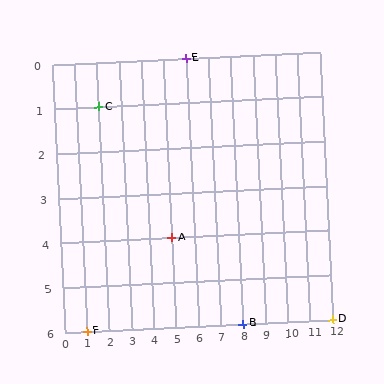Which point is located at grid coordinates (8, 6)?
Point B is at (8, 6).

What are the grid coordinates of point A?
Point A is at grid coordinates (5, 4).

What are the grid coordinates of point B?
Point B is at grid coordinates (8, 6).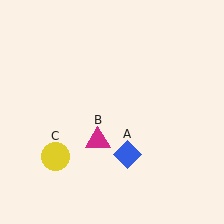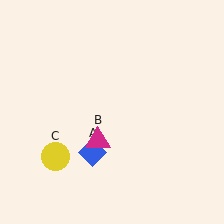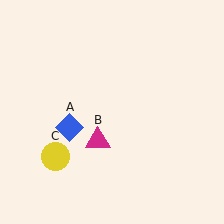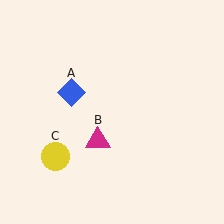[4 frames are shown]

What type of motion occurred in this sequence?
The blue diamond (object A) rotated clockwise around the center of the scene.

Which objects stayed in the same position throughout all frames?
Magenta triangle (object B) and yellow circle (object C) remained stationary.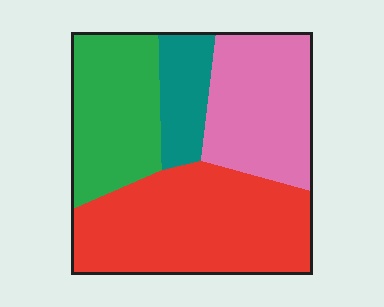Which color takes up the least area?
Teal, at roughly 10%.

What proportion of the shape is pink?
Pink takes up about one quarter (1/4) of the shape.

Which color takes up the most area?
Red, at roughly 40%.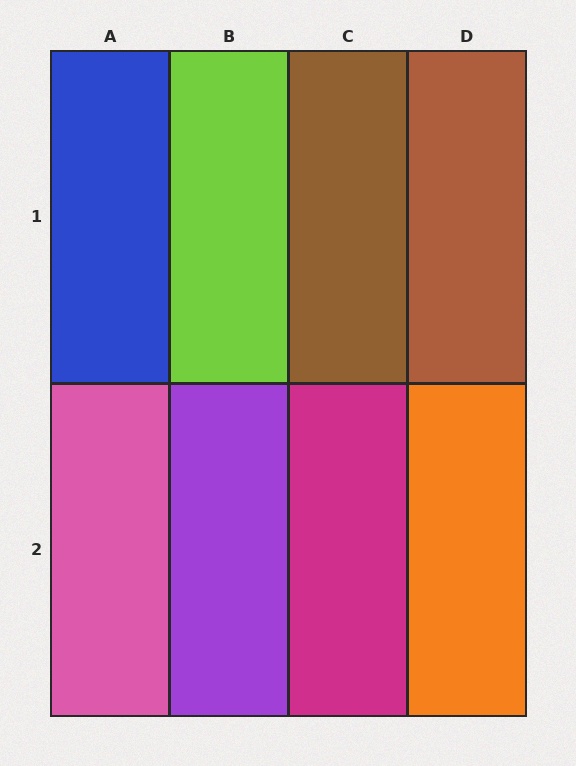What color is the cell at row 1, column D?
Brown.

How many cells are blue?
1 cell is blue.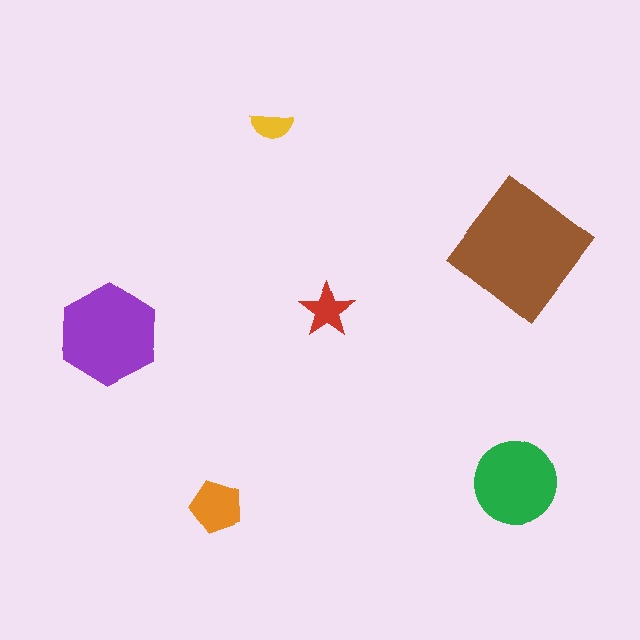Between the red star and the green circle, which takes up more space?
The green circle.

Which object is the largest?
The brown diamond.